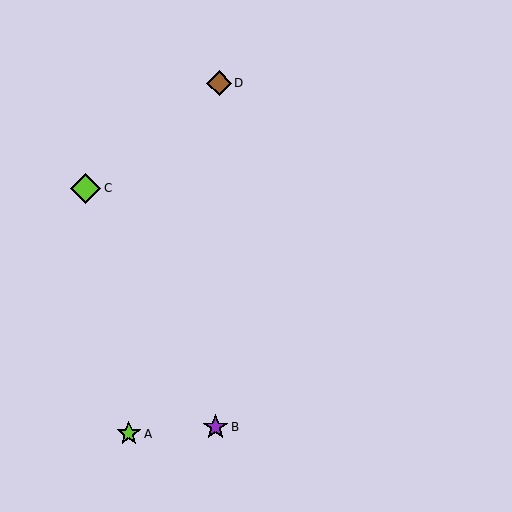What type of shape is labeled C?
Shape C is a lime diamond.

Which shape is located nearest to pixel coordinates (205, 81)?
The brown diamond (labeled D) at (219, 83) is nearest to that location.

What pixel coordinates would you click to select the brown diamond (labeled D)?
Click at (219, 83) to select the brown diamond D.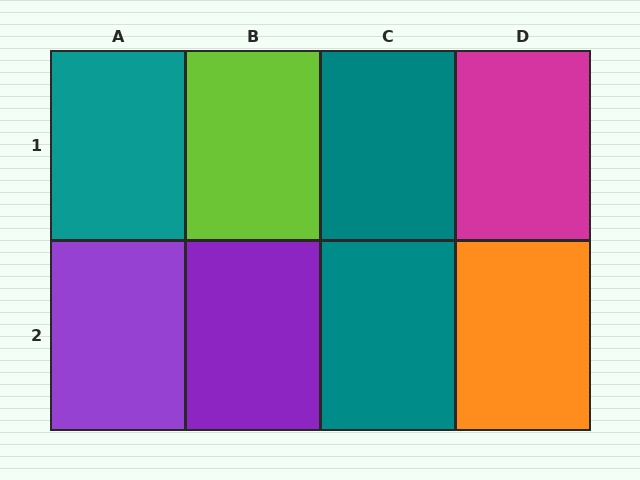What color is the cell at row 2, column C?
Teal.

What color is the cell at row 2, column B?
Purple.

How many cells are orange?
1 cell is orange.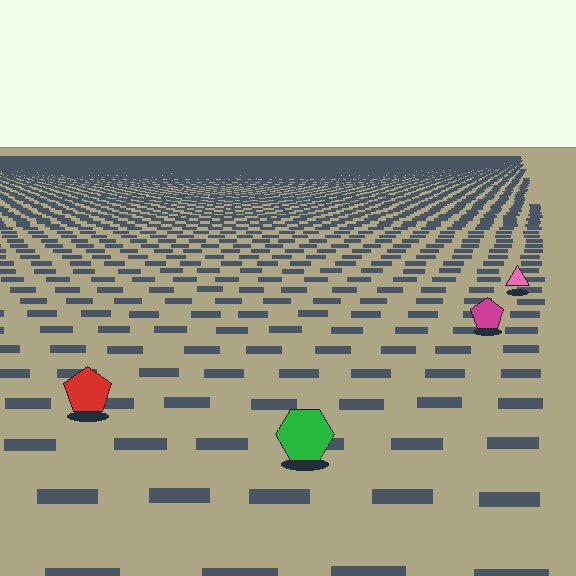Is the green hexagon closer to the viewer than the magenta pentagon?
Yes. The green hexagon is closer — you can tell from the texture gradient: the ground texture is coarser near it.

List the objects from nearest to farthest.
From nearest to farthest: the green hexagon, the red pentagon, the magenta pentagon, the pink triangle.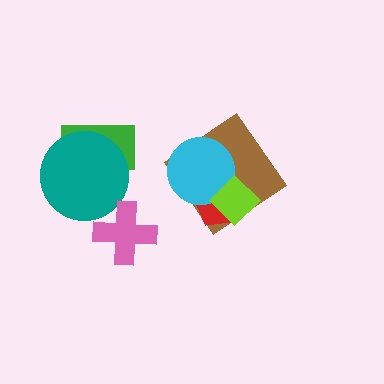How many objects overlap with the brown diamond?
3 objects overlap with the brown diamond.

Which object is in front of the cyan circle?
The lime diamond is in front of the cyan circle.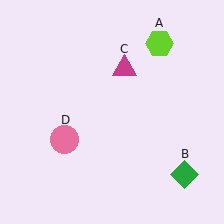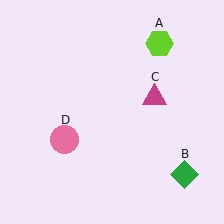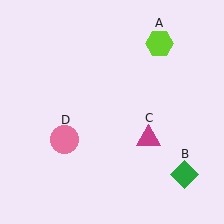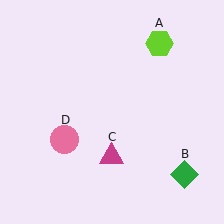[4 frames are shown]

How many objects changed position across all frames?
1 object changed position: magenta triangle (object C).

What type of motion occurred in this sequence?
The magenta triangle (object C) rotated clockwise around the center of the scene.